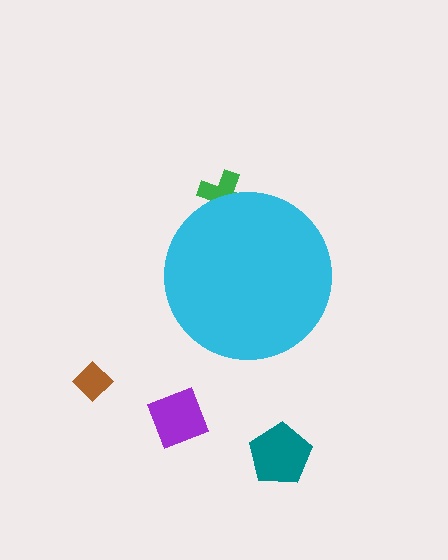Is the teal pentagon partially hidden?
No, the teal pentagon is fully visible.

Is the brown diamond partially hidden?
No, the brown diamond is fully visible.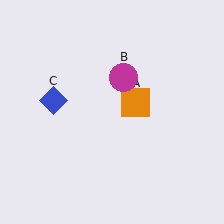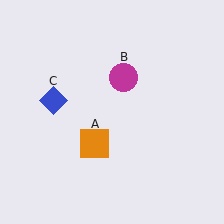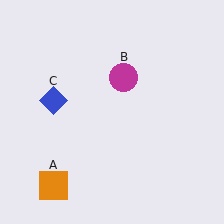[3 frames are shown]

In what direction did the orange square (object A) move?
The orange square (object A) moved down and to the left.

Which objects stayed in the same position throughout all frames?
Magenta circle (object B) and blue diamond (object C) remained stationary.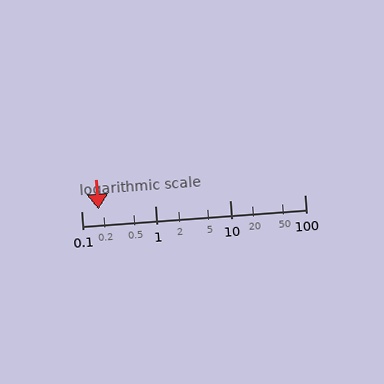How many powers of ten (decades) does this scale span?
The scale spans 3 decades, from 0.1 to 100.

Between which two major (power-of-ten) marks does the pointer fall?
The pointer is between 0.1 and 1.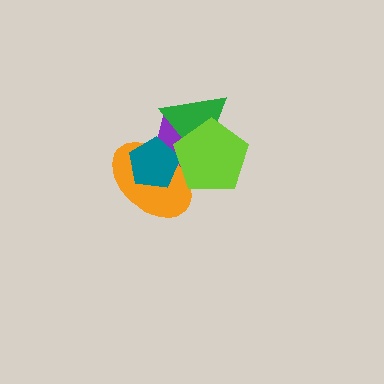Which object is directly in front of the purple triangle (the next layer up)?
The orange ellipse is directly in front of the purple triangle.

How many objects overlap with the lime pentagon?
4 objects overlap with the lime pentagon.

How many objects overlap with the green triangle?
4 objects overlap with the green triangle.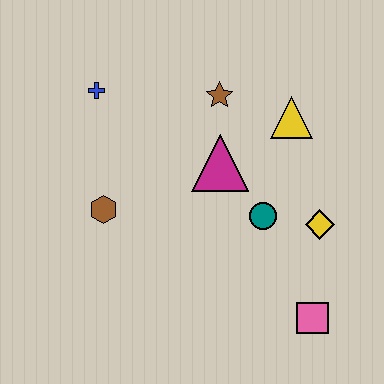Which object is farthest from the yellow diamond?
The blue cross is farthest from the yellow diamond.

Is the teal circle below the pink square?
No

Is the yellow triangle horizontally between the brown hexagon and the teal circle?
No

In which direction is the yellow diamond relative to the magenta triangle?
The yellow diamond is to the right of the magenta triangle.